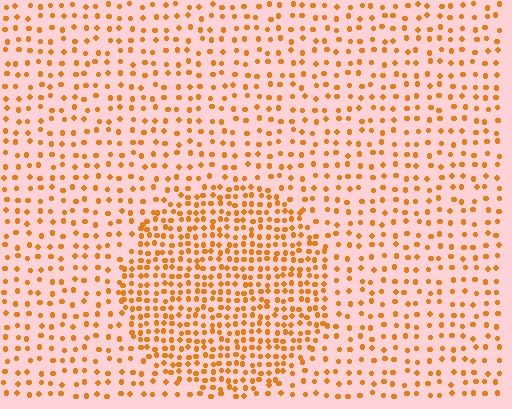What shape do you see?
I see a circle.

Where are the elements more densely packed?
The elements are more densely packed inside the circle boundary.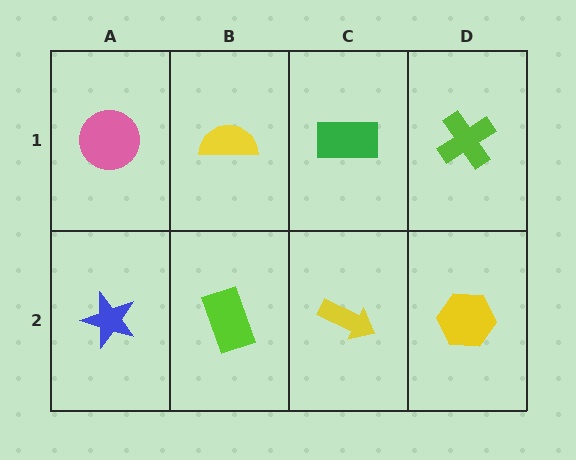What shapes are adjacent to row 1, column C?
A yellow arrow (row 2, column C), a yellow semicircle (row 1, column B), a lime cross (row 1, column D).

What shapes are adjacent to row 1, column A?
A blue star (row 2, column A), a yellow semicircle (row 1, column B).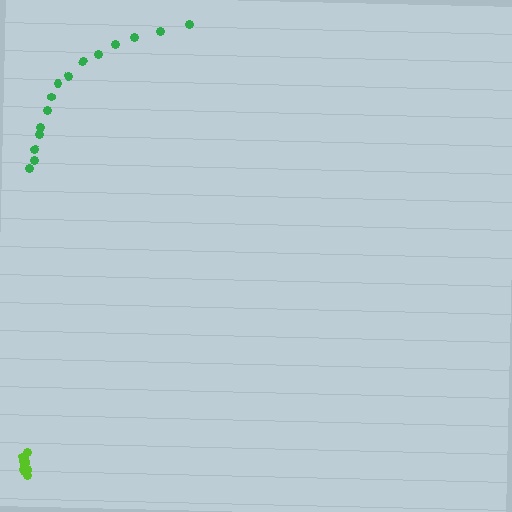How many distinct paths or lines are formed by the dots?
There are 2 distinct paths.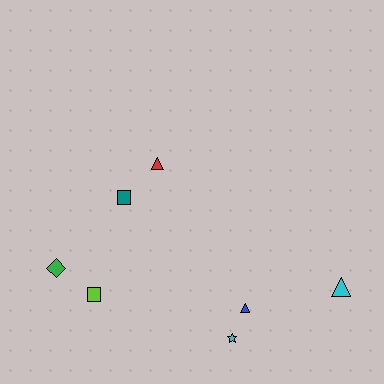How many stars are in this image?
There is 1 star.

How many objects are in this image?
There are 7 objects.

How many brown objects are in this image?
There are no brown objects.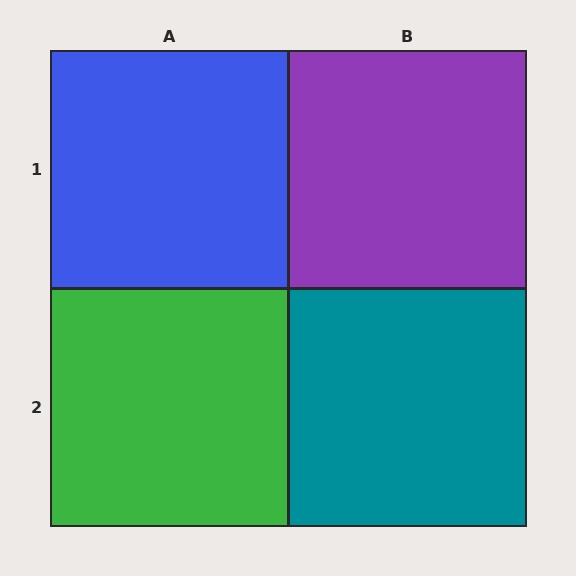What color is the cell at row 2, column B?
Teal.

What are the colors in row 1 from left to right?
Blue, purple.